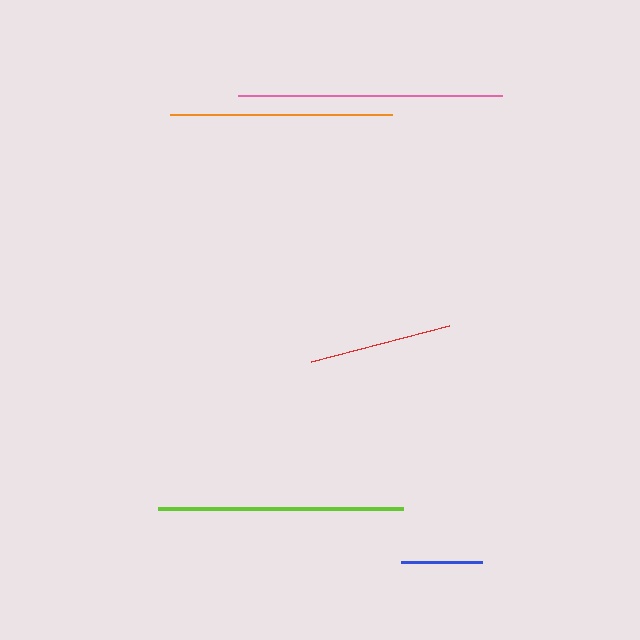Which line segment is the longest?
The pink line is the longest at approximately 263 pixels.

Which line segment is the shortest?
The blue line is the shortest at approximately 82 pixels.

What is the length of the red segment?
The red segment is approximately 142 pixels long.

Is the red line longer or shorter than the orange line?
The orange line is longer than the red line.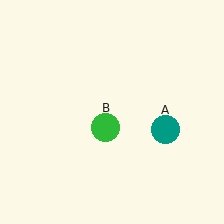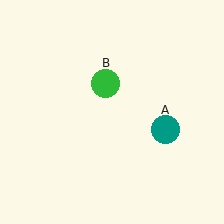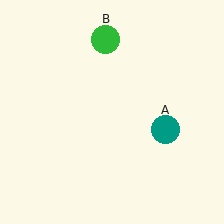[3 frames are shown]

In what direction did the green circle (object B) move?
The green circle (object B) moved up.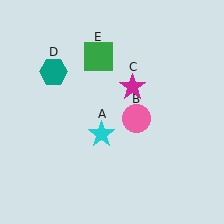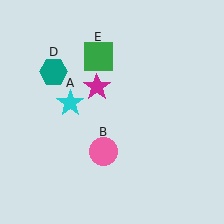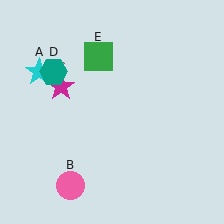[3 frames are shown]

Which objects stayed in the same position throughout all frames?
Teal hexagon (object D) and green square (object E) remained stationary.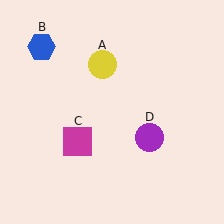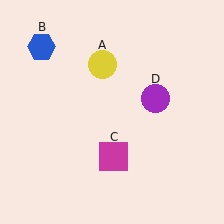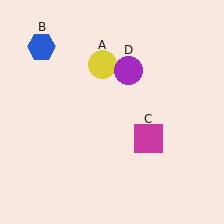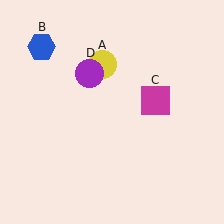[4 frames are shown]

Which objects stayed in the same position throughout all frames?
Yellow circle (object A) and blue hexagon (object B) remained stationary.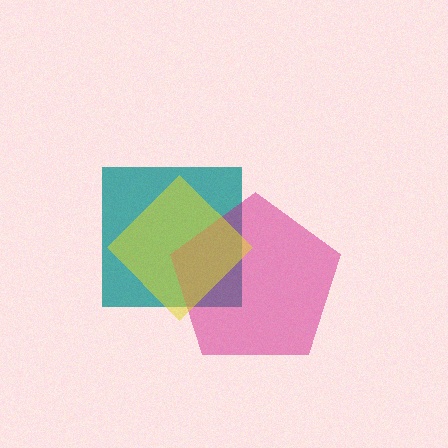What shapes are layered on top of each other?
The layered shapes are: a teal square, a magenta pentagon, a yellow diamond.